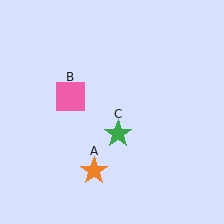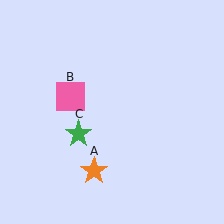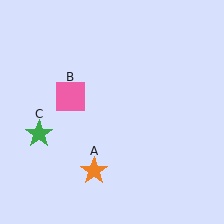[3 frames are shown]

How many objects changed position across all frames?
1 object changed position: green star (object C).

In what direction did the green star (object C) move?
The green star (object C) moved left.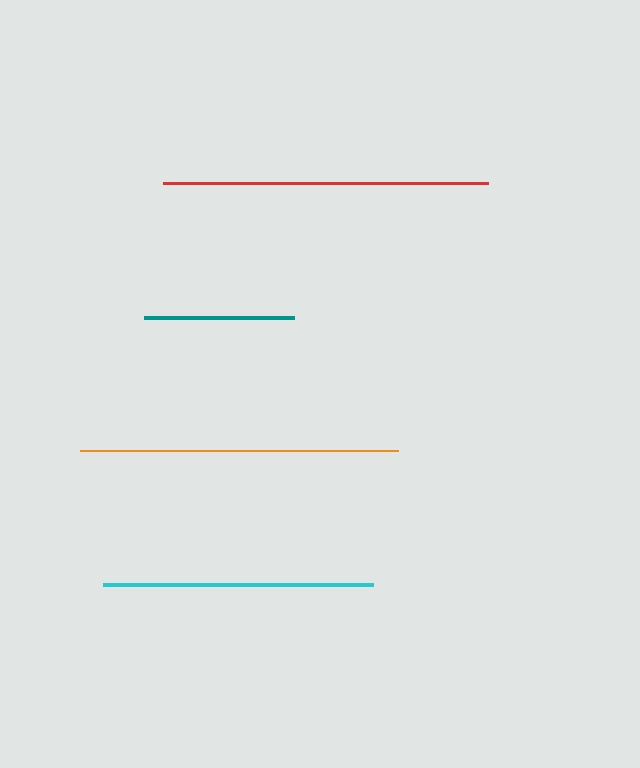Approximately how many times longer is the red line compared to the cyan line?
The red line is approximately 1.2 times the length of the cyan line.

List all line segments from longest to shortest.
From longest to shortest: red, orange, cyan, teal.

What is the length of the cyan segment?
The cyan segment is approximately 270 pixels long.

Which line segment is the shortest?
The teal line is the shortest at approximately 150 pixels.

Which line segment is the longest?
The red line is the longest at approximately 325 pixels.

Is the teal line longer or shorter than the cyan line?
The cyan line is longer than the teal line.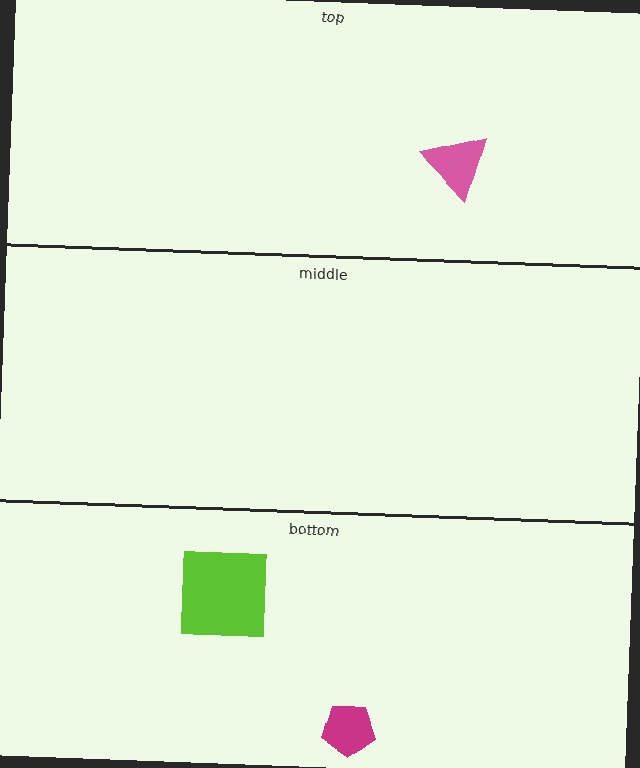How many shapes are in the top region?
1.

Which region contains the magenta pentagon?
The bottom region.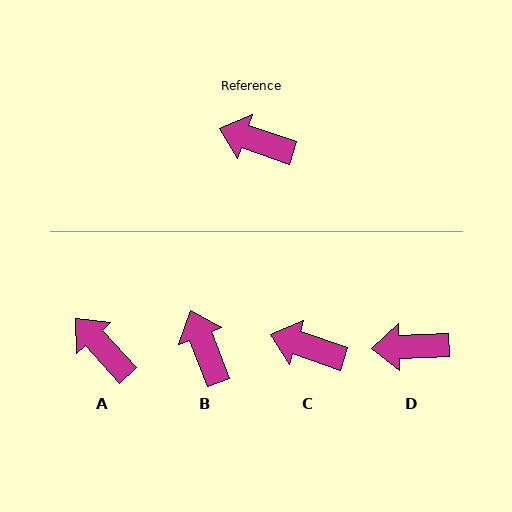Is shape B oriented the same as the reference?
No, it is off by about 50 degrees.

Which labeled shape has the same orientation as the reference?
C.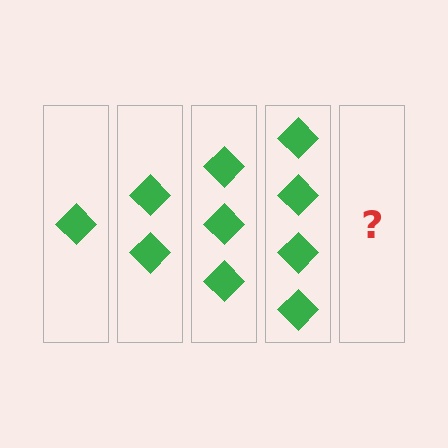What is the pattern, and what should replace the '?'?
The pattern is that each step adds one more diamond. The '?' should be 5 diamonds.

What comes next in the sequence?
The next element should be 5 diamonds.